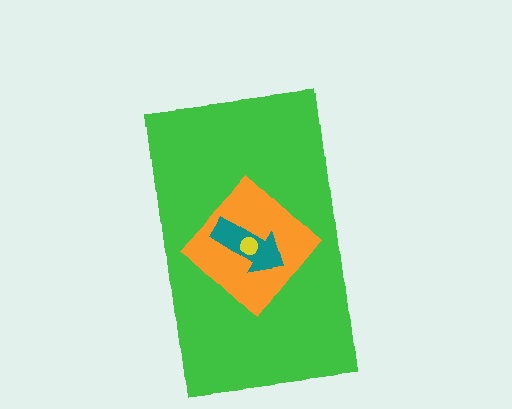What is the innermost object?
The yellow circle.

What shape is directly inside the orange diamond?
The teal arrow.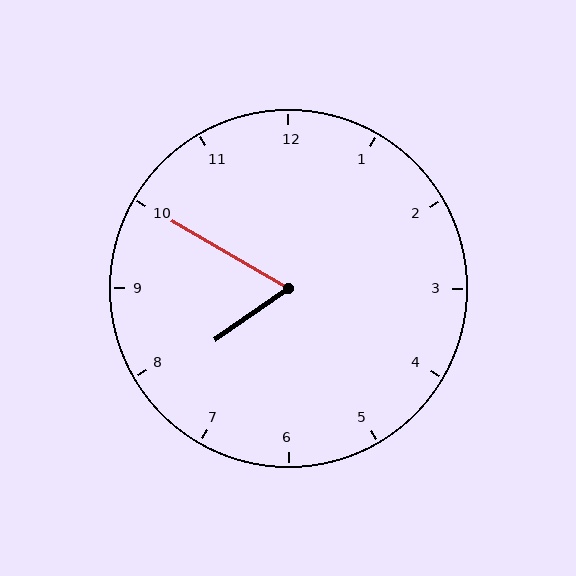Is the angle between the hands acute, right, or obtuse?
It is acute.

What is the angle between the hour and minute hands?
Approximately 65 degrees.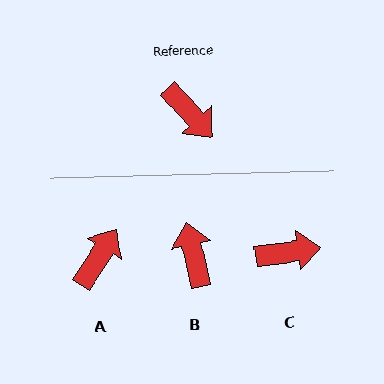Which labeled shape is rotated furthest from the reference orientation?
B, about 150 degrees away.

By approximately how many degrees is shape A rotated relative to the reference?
Approximately 105 degrees counter-clockwise.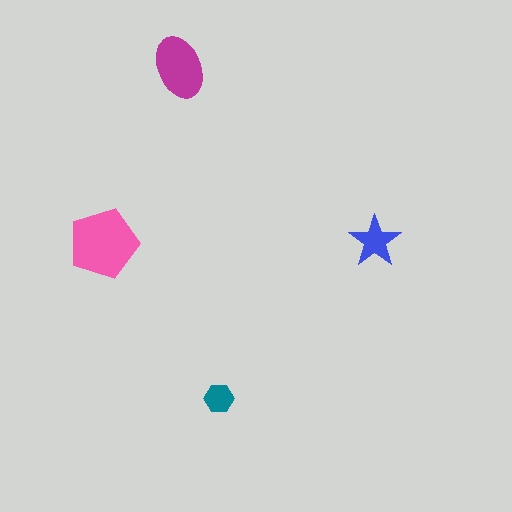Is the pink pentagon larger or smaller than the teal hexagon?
Larger.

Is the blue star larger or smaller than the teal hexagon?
Larger.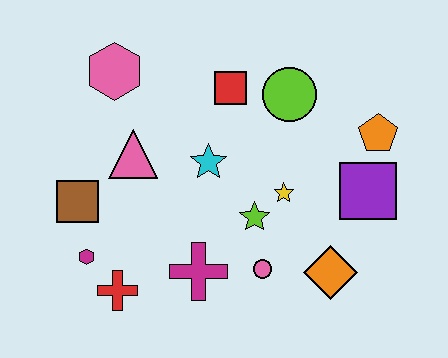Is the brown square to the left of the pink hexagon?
Yes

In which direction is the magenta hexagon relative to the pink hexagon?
The magenta hexagon is below the pink hexagon.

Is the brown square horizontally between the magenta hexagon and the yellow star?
No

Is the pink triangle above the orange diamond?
Yes